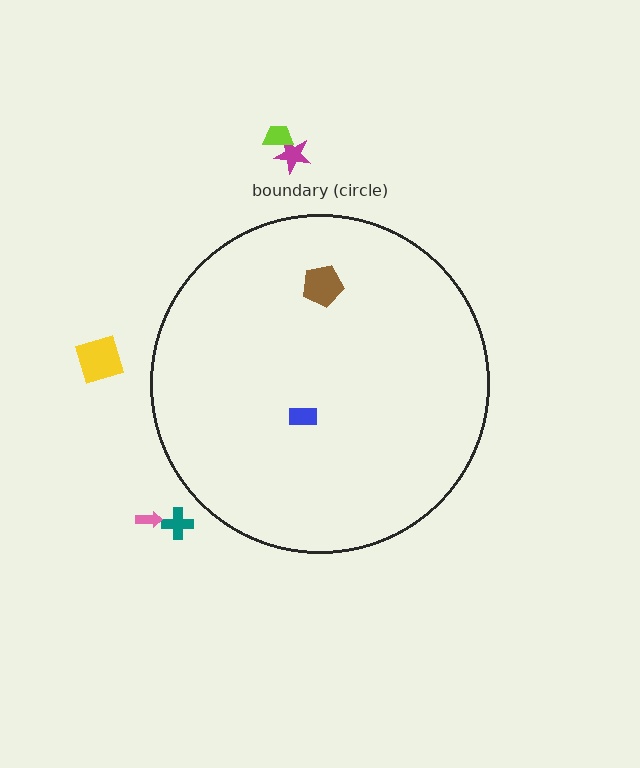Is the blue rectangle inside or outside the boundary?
Inside.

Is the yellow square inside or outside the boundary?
Outside.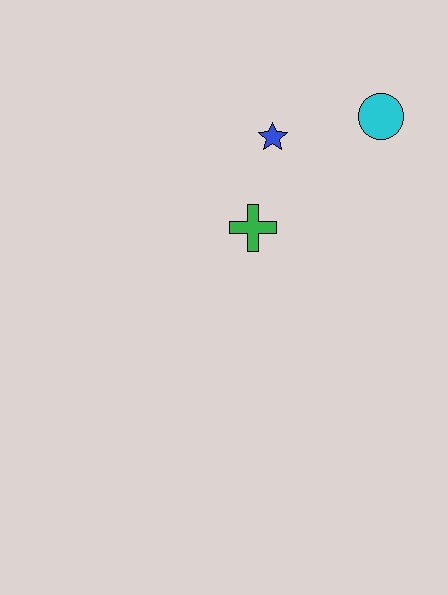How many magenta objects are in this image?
There are no magenta objects.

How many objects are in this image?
There are 3 objects.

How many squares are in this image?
There are no squares.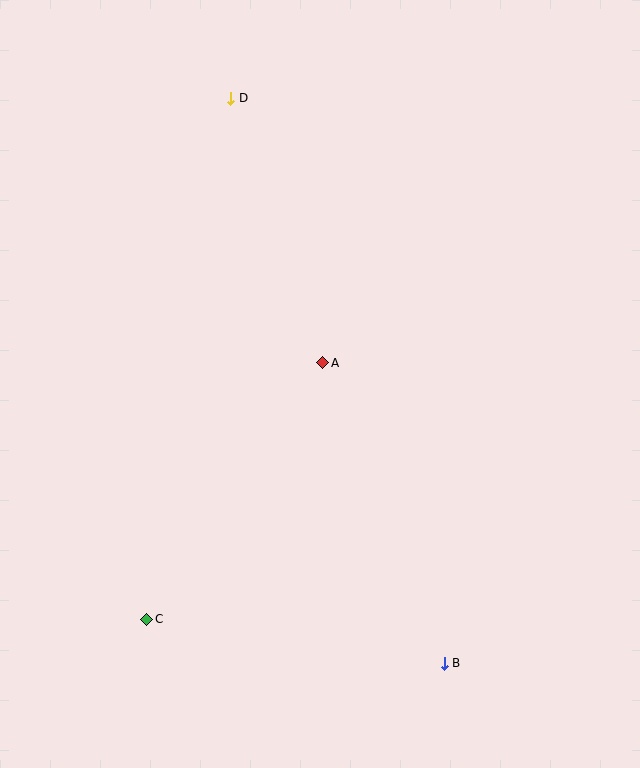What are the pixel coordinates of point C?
Point C is at (147, 619).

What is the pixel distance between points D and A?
The distance between D and A is 280 pixels.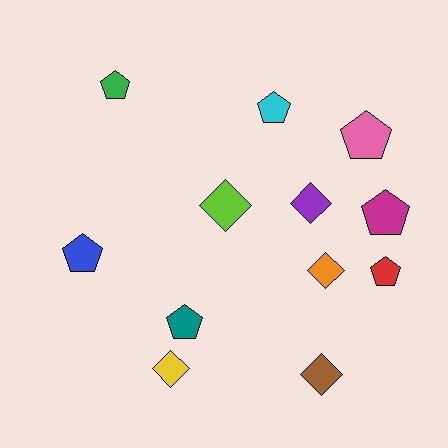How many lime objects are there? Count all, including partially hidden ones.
There is 1 lime object.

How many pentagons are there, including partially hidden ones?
There are 7 pentagons.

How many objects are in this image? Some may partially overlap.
There are 12 objects.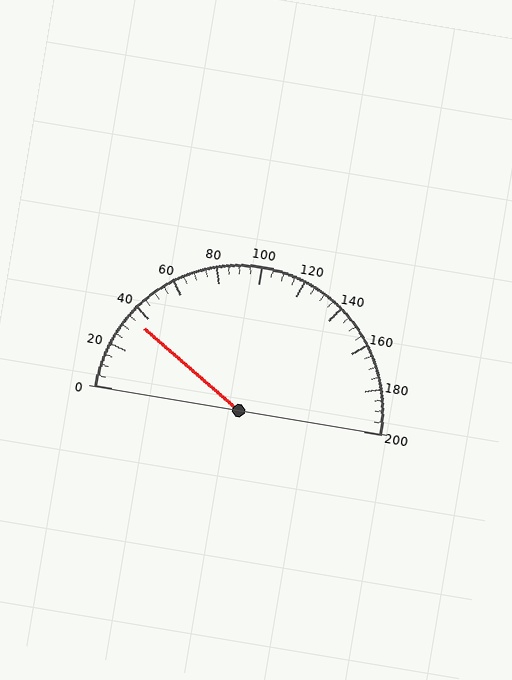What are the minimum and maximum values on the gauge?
The gauge ranges from 0 to 200.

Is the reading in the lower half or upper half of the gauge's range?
The reading is in the lower half of the range (0 to 200).